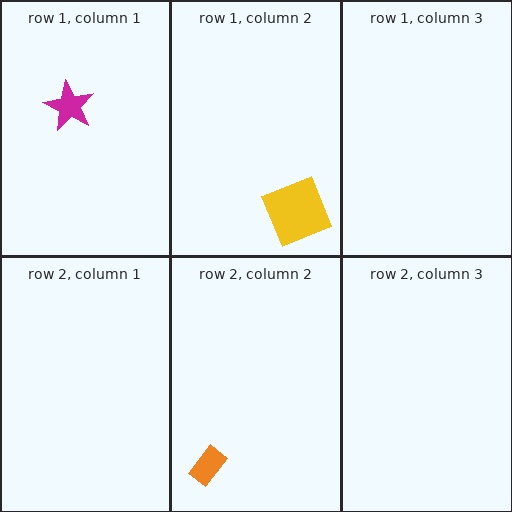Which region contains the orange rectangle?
The row 2, column 2 region.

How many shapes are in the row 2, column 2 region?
1.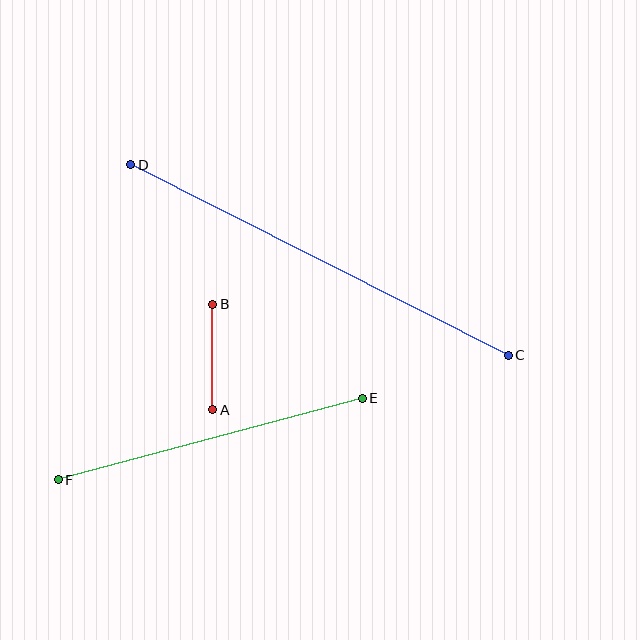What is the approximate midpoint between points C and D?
The midpoint is at approximately (319, 260) pixels.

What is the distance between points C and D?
The distance is approximately 423 pixels.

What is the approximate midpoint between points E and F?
The midpoint is at approximately (210, 439) pixels.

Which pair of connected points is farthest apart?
Points C and D are farthest apart.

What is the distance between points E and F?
The distance is approximately 315 pixels.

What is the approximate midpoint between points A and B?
The midpoint is at approximately (213, 357) pixels.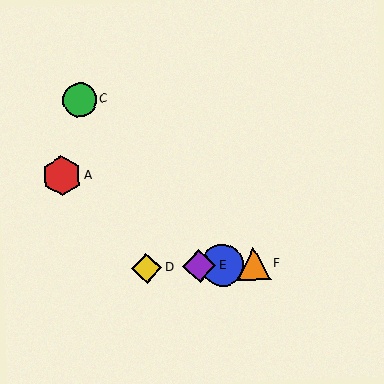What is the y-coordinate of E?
Object E is at y≈266.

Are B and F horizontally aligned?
Yes, both are at y≈265.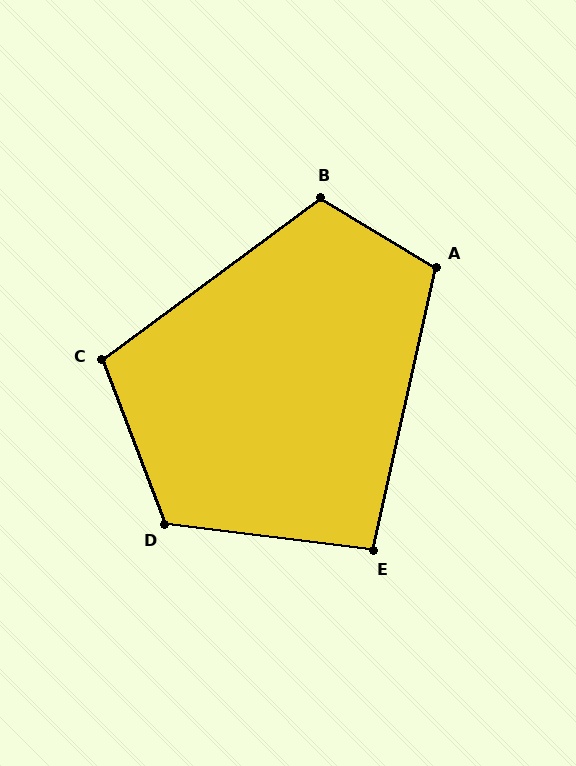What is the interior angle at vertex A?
Approximately 108 degrees (obtuse).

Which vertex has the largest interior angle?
D, at approximately 118 degrees.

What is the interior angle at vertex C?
Approximately 106 degrees (obtuse).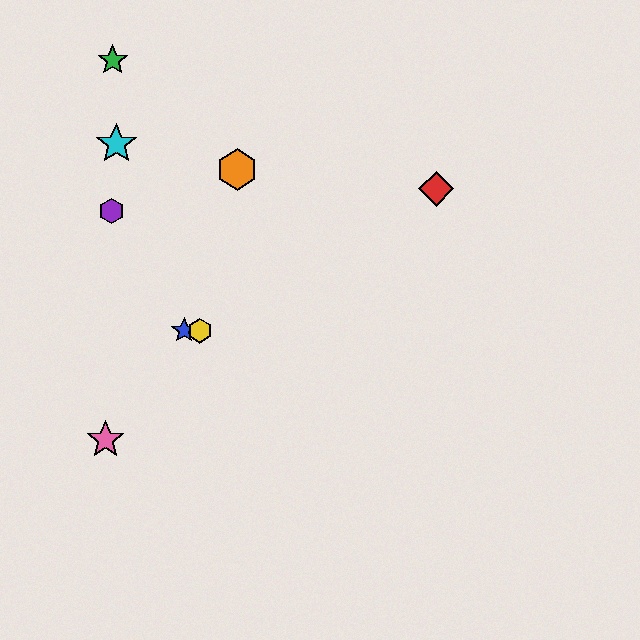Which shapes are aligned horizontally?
The blue star, the yellow hexagon are aligned horizontally.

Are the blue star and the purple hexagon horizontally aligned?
No, the blue star is at y≈331 and the purple hexagon is at y≈211.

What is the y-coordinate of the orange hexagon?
The orange hexagon is at y≈169.